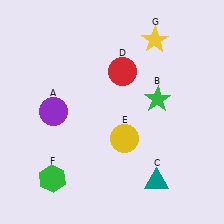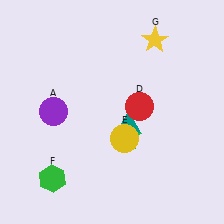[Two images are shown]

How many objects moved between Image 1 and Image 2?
3 objects moved between the two images.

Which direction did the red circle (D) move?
The red circle (D) moved down.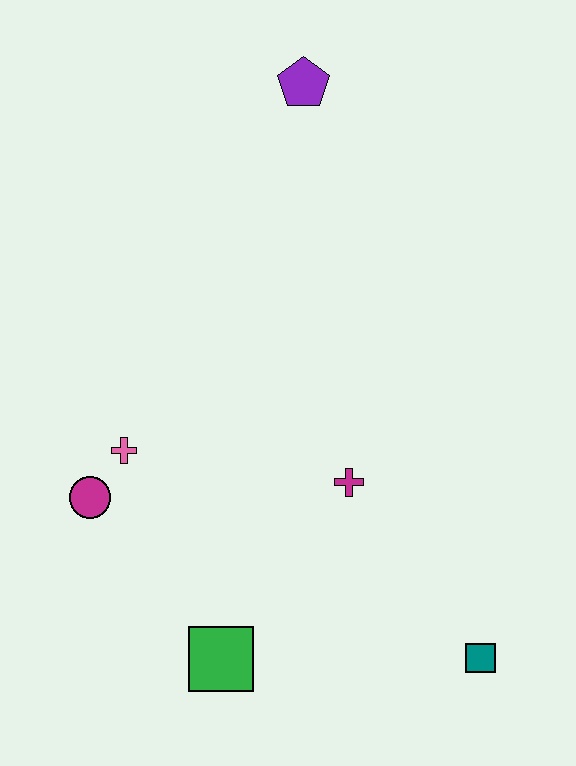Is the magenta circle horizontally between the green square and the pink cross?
No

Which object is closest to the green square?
The magenta circle is closest to the green square.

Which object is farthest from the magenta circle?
The purple pentagon is farthest from the magenta circle.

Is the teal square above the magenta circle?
No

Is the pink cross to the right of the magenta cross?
No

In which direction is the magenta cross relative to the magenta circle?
The magenta cross is to the right of the magenta circle.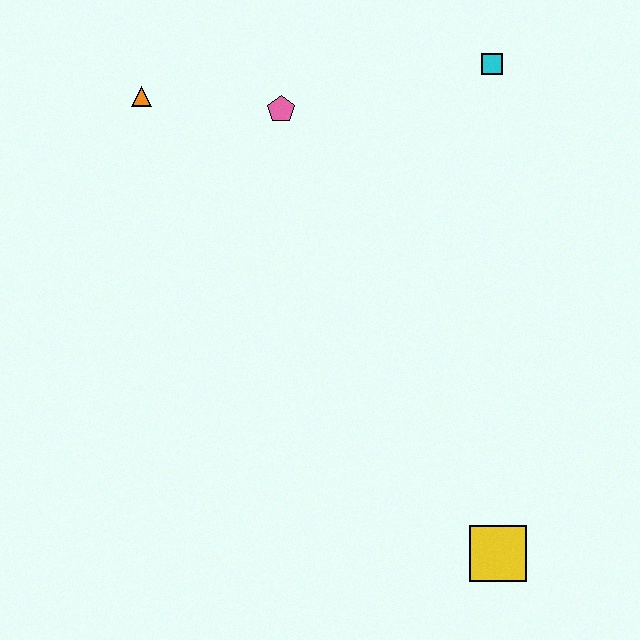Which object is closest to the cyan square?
The pink pentagon is closest to the cyan square.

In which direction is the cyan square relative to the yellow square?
The cyan square is above the yellow square.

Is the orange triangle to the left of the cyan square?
Yes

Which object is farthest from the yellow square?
The orange triangle is farthest from the yellow square.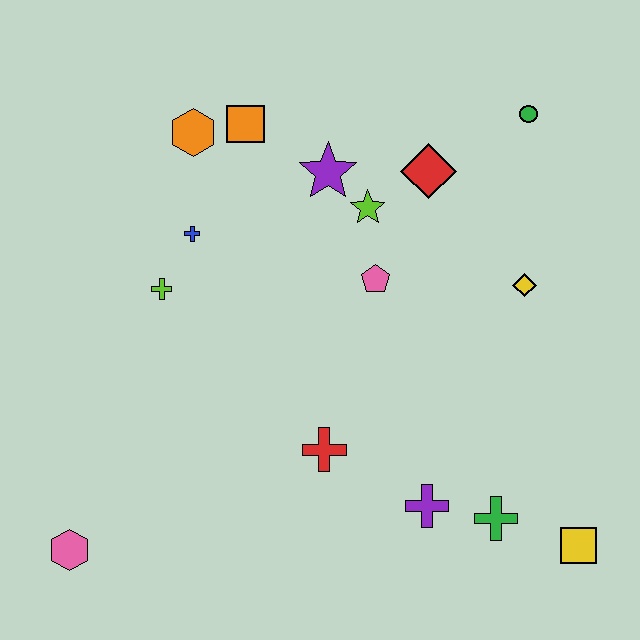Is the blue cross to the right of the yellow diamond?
No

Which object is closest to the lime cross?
The blue cross is closest to the lime cross.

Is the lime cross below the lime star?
Yes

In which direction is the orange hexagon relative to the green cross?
The orange hexagon is above the green cross.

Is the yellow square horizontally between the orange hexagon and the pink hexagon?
No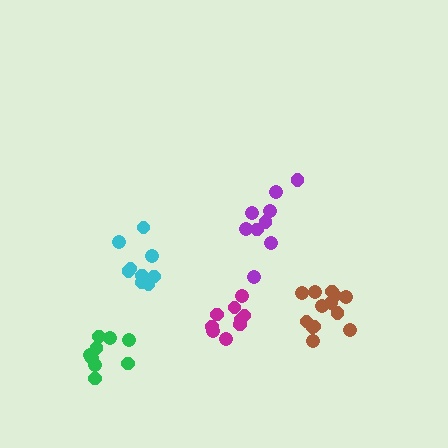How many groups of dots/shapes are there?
There are 5 groups.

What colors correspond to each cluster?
The clusters are colored: green, brown, cyan, magenta, purple.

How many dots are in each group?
Group 1: 9 dots, Group 2: 13 dots, Group 3: 10 dots, Group 4: 9 dots, Group 5: 9 dots (50 total).